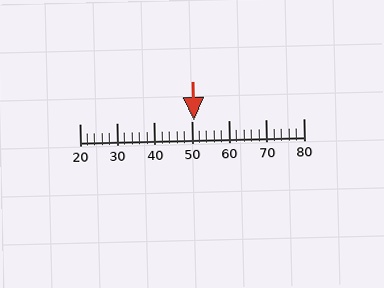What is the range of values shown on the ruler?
The ruler shows values from 20 to 80.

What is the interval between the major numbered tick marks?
The major tick marks are spaced 10 units apart.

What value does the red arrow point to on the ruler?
The red arrow points to approximately 51.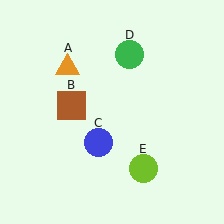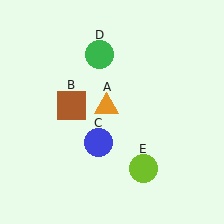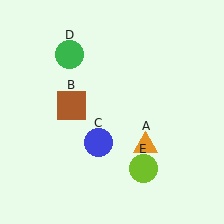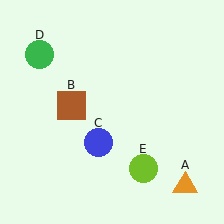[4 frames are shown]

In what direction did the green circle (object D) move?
The green circle (object D) moved left.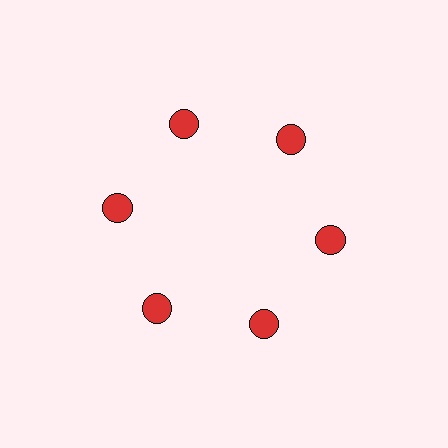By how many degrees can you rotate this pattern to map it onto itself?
The pattern maps onto itself every 60 degrees of rotation.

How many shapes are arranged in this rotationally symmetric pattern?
There are 6 shapes, arranged in 6 groups of 1.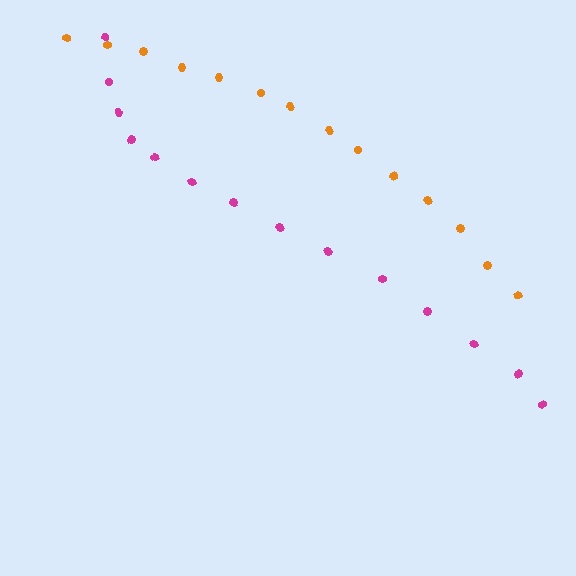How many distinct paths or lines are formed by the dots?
There are 2 distinct paths.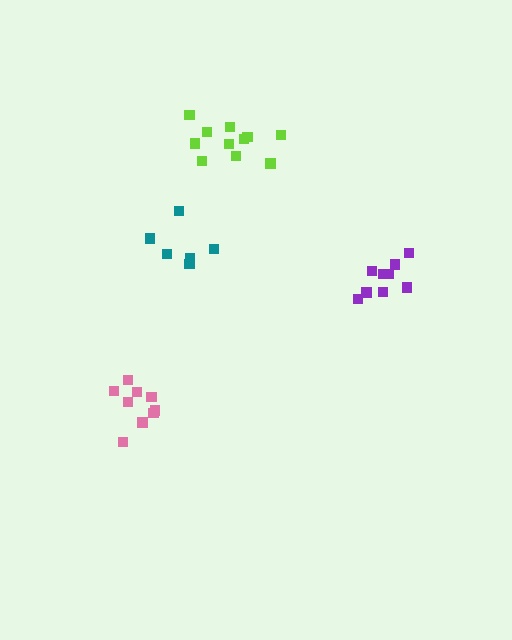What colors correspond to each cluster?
The clusters are colored: pink, lime, purple, teal.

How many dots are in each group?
Group 1: 9 dots, Group 2: 11 dots, Group 3: 9 dots, Group 4: 6 dots (35 total).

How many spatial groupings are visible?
There are 4 spatial groupings.